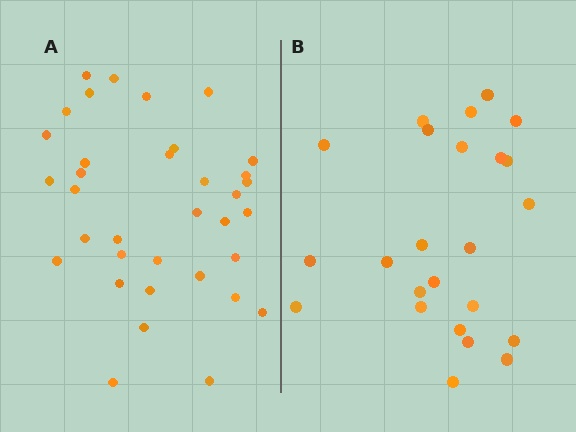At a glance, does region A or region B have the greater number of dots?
Region A (the left region) has more dots.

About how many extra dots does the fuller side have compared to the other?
Region A has roughly 12 or so more dots than region B.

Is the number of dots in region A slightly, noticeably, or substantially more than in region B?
Region A has substantially more. The ratio is roughly 1.5 to 1.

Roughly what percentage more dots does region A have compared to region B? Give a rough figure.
About 45% more.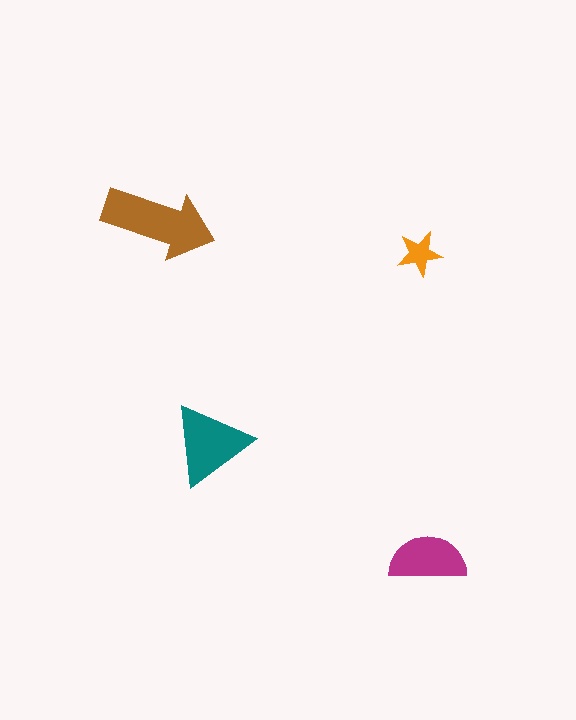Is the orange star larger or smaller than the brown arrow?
Smaller.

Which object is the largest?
The brown arrow.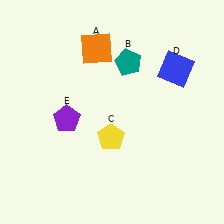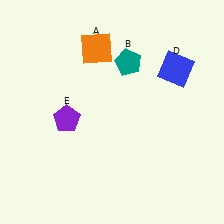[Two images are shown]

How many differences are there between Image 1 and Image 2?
There is 1 difference between the two images.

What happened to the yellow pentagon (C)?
The yellow pentagon (C) was removed in Image 2. It was in the bottom-left area of Image 1.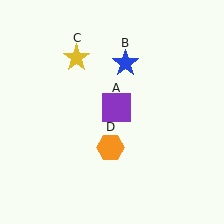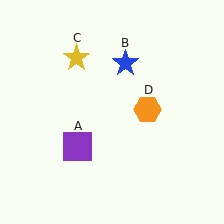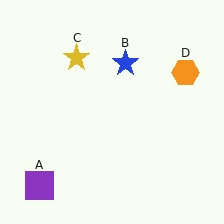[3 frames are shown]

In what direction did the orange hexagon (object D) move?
The orange hexagon (object D) moved up and to the right.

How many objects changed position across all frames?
2 objects changed position: purple square (object A), orange hexagon (object D).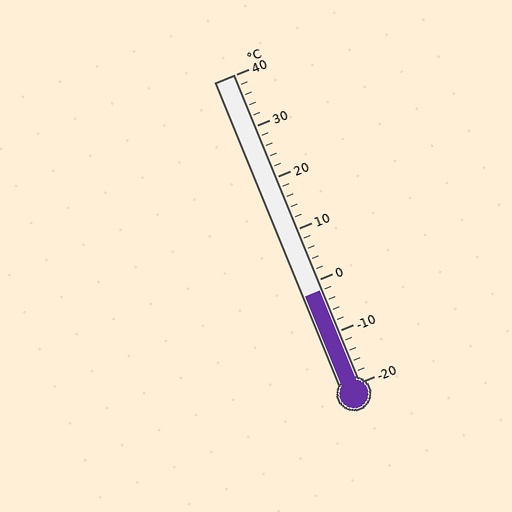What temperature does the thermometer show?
The thermometer shows approximately -2°C.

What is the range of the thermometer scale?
The thermometer scale ranges from -20°C to 40°C.